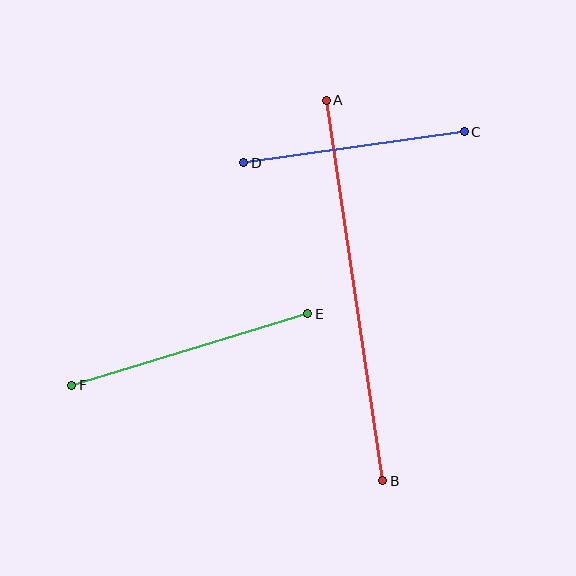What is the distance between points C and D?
The distance is approximately 223 pixels.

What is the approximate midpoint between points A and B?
The midpoint is at approximately (354, 290) pixels.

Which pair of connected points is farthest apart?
Points A and B are farthest apart.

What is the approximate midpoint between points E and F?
The midpoint is at approximately (190, 350) pixels.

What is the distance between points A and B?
The distance is approximately 385 pixels.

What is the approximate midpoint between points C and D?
The midpoint is at approximately (354, 147) pixels.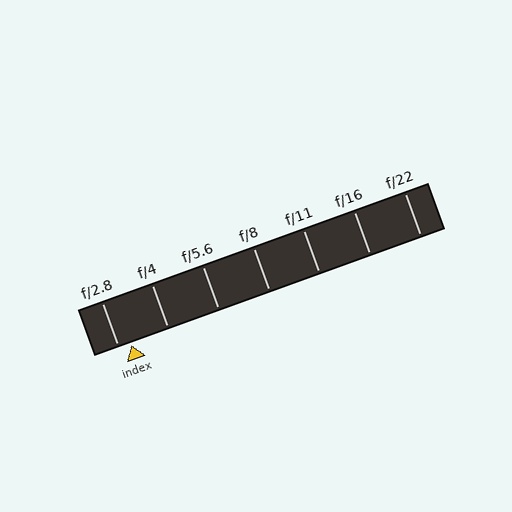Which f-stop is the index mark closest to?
The index mark is closest to f/2.8.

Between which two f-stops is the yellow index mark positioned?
The index mark is between f/2.8 and f/4.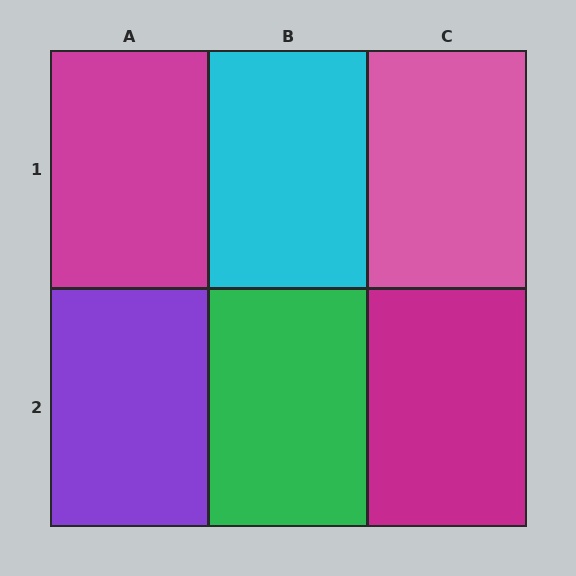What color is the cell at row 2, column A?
Purple.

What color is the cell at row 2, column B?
Green.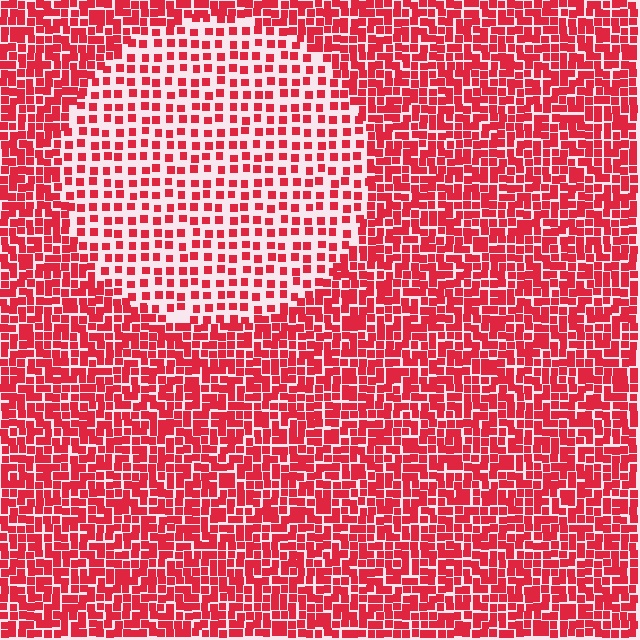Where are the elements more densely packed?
The elements are more densely packed outside the circle boundary.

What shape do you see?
I see a circle.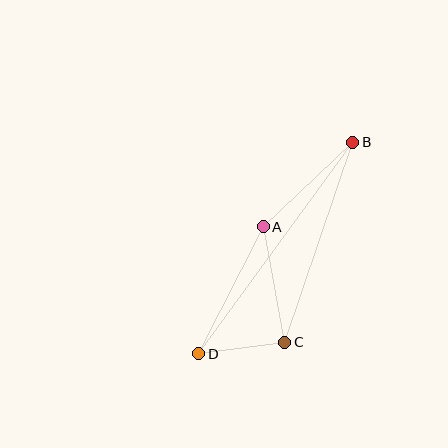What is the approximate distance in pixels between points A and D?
The distance between A and D is approximately 142 pixels.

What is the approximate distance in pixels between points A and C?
The distance between A and C is approximately 118 pixels.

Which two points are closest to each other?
Points C and D are closest to each other.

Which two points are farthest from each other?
Points B and D are farthest from each other.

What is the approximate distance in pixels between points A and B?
The distance between A and B is approximately 123 pixels.